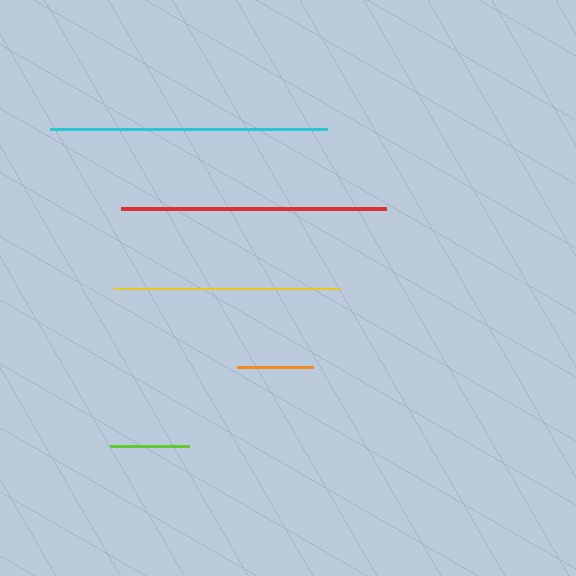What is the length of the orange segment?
The orange segment is approximately 76 pixels long.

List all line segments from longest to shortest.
From longest to shortest: cyan, red, yellow, lime, orange.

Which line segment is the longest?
The cyan line is the longest at approximately 277 pixels.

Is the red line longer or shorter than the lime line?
The red line is longer than the lime line.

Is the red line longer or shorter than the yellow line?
The red line is longer than the yellow line.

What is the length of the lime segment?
The lime segment is approximately 79 pixels long.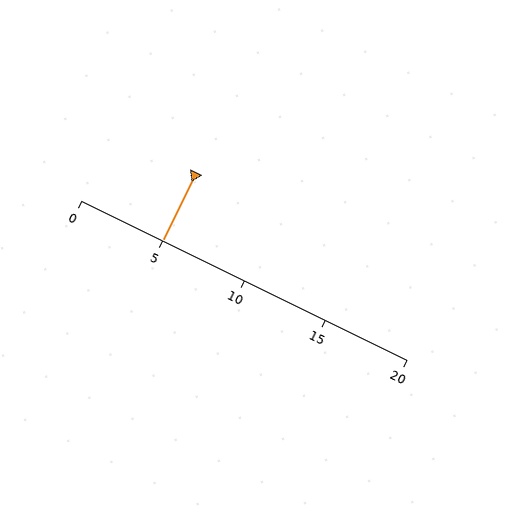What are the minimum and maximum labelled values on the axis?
The axis runs from 0 to 20.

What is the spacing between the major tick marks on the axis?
The major ticks are spaced 5 apart.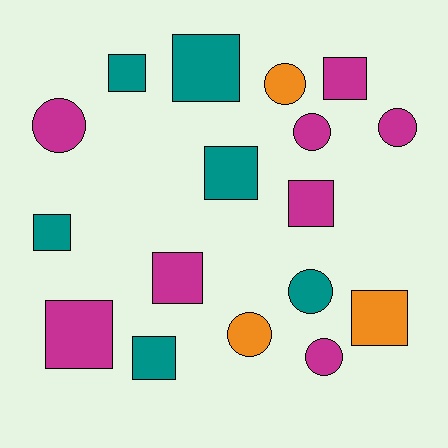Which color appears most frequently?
Magenta, with 8 objects.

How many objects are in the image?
There are 17 objects.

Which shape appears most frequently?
Square, with 10 objects.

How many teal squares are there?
There are 5 teal squares.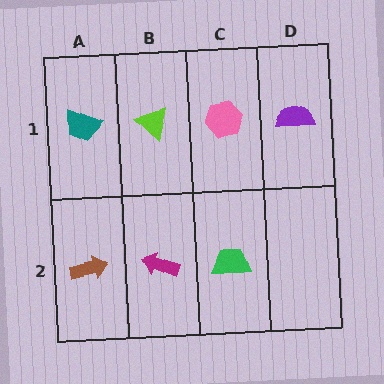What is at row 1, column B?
A lime triangle.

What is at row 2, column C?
A green trapezoid.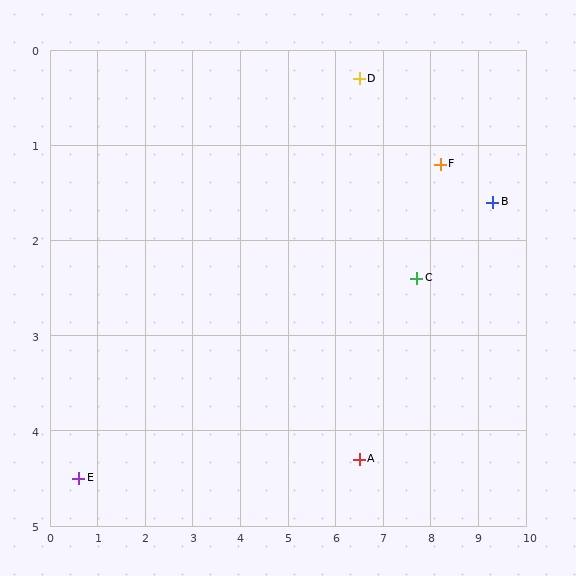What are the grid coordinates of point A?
Point A is at approximately (6.5, 4.3).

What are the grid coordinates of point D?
Point D is at approximately (6.5, 0.3).